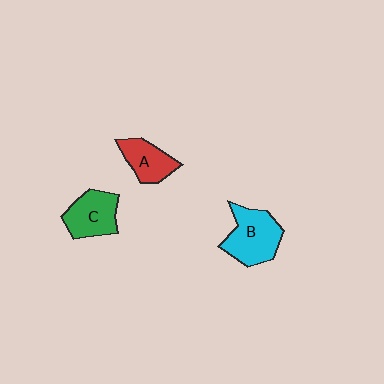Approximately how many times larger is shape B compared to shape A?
Approximately 1.5 times.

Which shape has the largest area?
Shape B (cyan).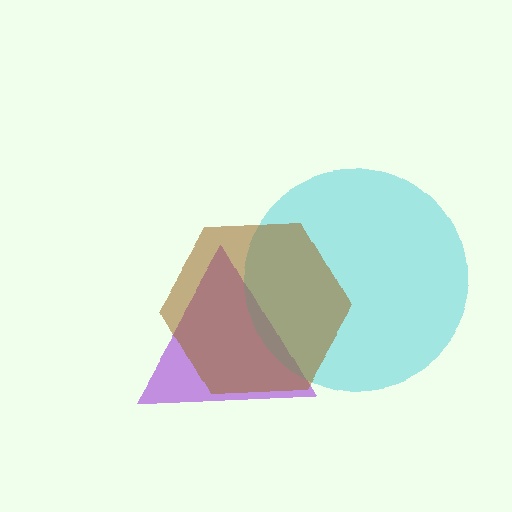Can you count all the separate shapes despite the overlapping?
Yes, there are 3 separate shapes.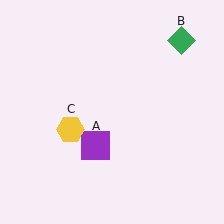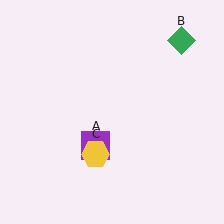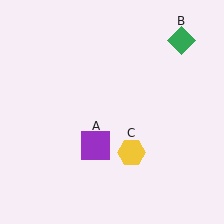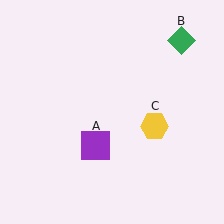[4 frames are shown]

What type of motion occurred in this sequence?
The yellow hexagon (object C) rotated counterclockwise around the center of the scene.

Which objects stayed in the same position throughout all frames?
Purple square (object A) and green diamond (object B) remained stationary.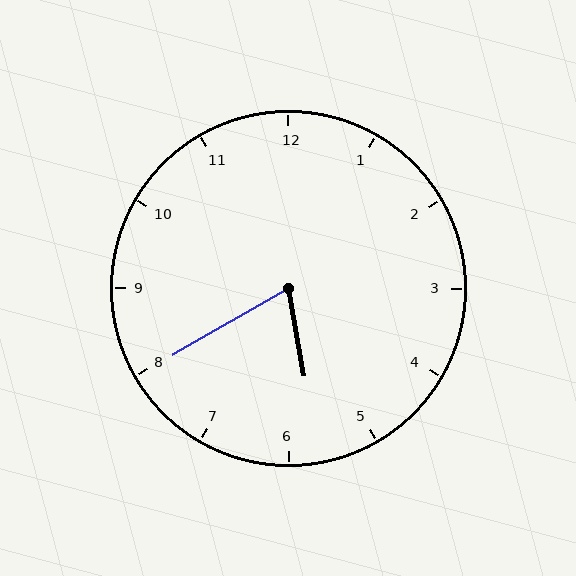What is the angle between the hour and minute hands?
Approximately 70 degrees.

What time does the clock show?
5:40.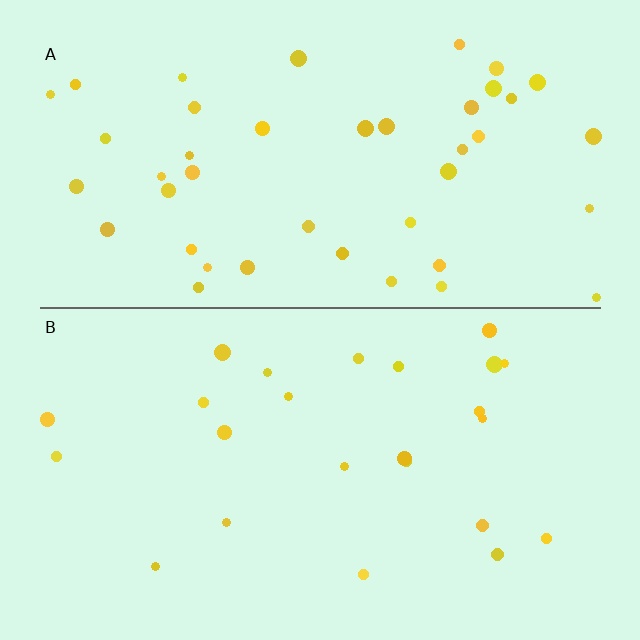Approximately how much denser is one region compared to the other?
Approximately 1.8× — region A over region B.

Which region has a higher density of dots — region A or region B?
A (the top).